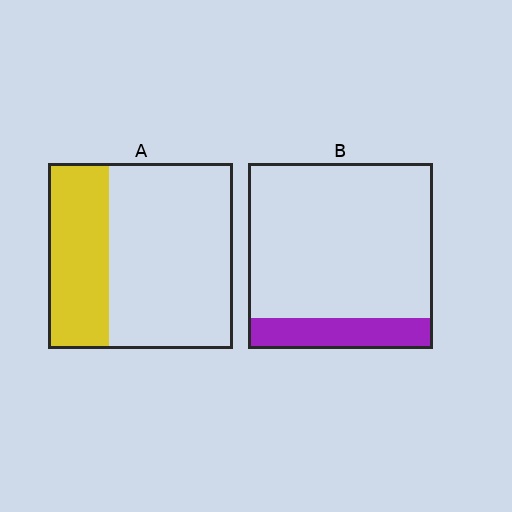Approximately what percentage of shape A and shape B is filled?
A is approximately 35% and B is approximately 15%.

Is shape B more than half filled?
No.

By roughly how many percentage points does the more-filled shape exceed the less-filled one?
By roughly 15 percentage points (A over B).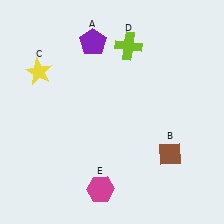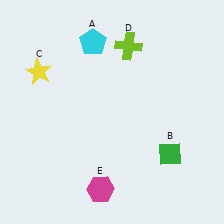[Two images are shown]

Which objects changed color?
A changed from purple to cyan. B changed from brown to green.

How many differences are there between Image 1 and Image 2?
There are 2 differences between the two images.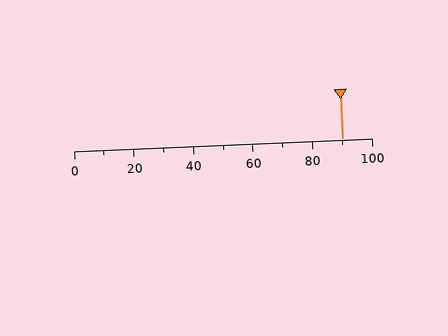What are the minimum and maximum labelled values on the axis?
The axis runs from 0 to 100.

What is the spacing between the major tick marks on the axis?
The major ticks are spaced 20 apart.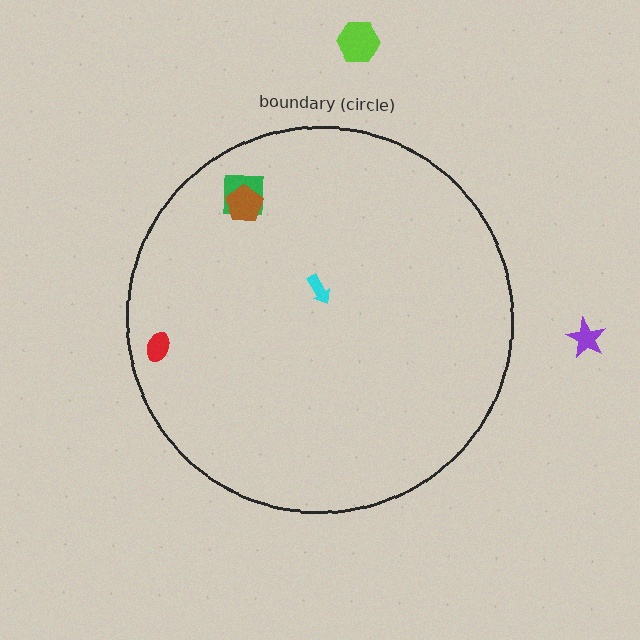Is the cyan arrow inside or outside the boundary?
Inside.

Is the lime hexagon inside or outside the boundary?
Outside.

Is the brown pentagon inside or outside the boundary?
Inside.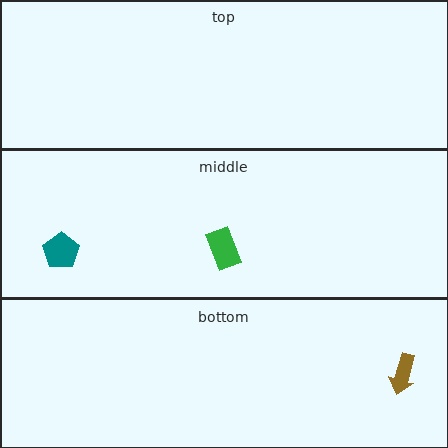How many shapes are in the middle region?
2.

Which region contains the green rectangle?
The middle region.